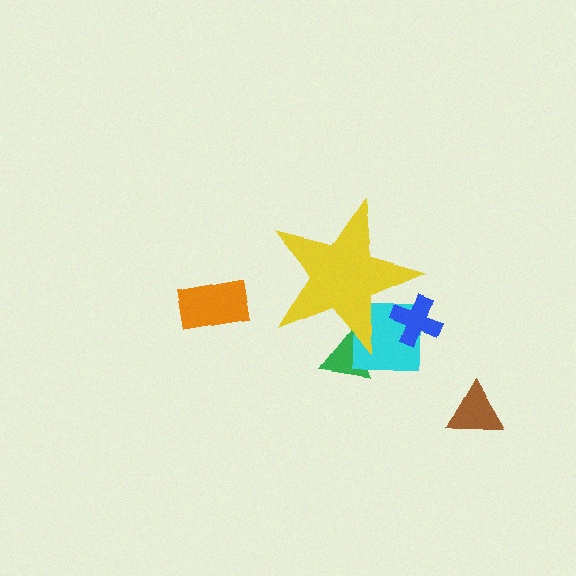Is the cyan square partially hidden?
Yes, the cyan square is partially hidden behind the yellow star.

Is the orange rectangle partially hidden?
No, the orange rectangle is fully visible.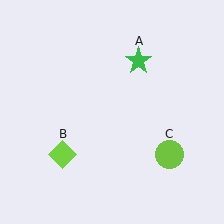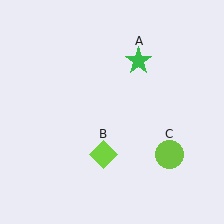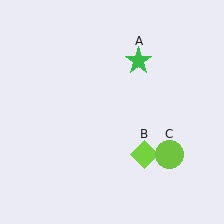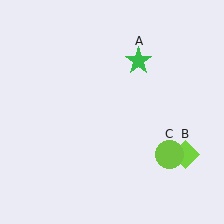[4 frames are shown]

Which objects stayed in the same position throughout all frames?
Green star (object A) and lime circle (object C) remained stationary.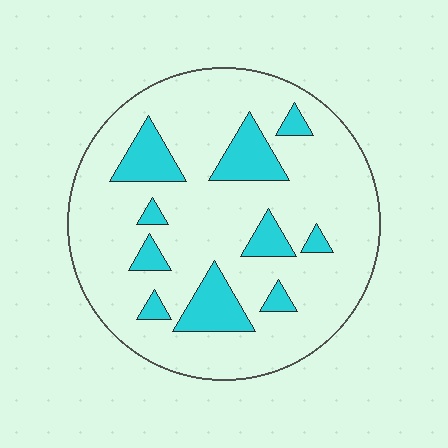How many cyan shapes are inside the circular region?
10.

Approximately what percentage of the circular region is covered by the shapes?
Approximately 20%.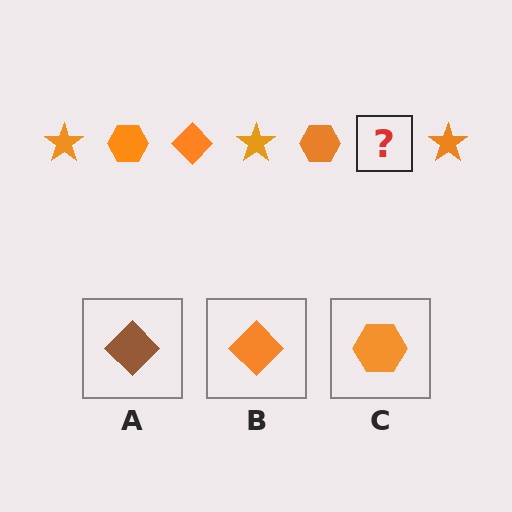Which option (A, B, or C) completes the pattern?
B.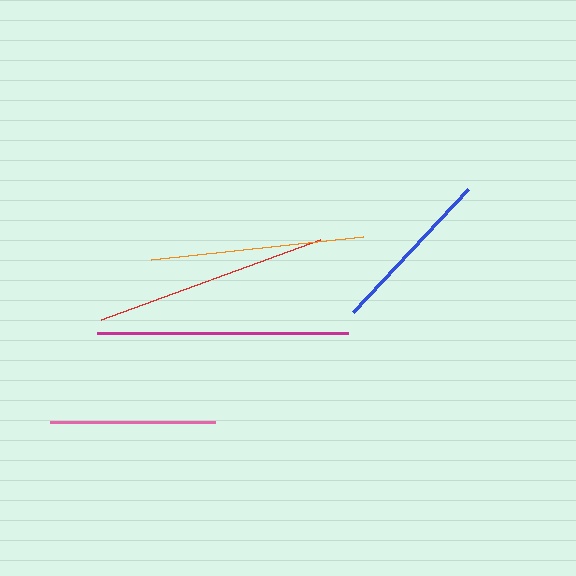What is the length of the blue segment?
The blue segment is approximately 168 pixels long.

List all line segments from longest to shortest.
From longest to shortest: magenta, red, orange, blue, pink.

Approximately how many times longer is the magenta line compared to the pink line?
The magenta line is approximately 1.5 times the length of the pink line.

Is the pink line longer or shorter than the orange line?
The orange line is longer than the pink line.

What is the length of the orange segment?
The orange segment is approximately 213 pixels long.